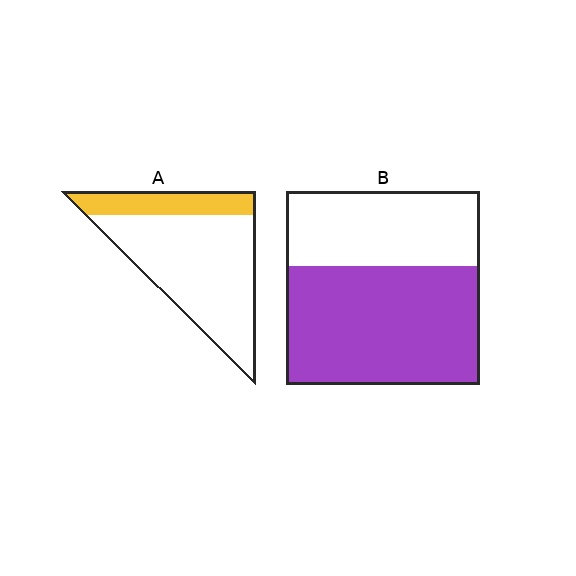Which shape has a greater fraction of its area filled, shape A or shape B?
Shape B.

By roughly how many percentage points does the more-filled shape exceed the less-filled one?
By roughly 40 percentage points (B over A).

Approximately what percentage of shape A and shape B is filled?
A is approximately 25% and B is approximately 60%.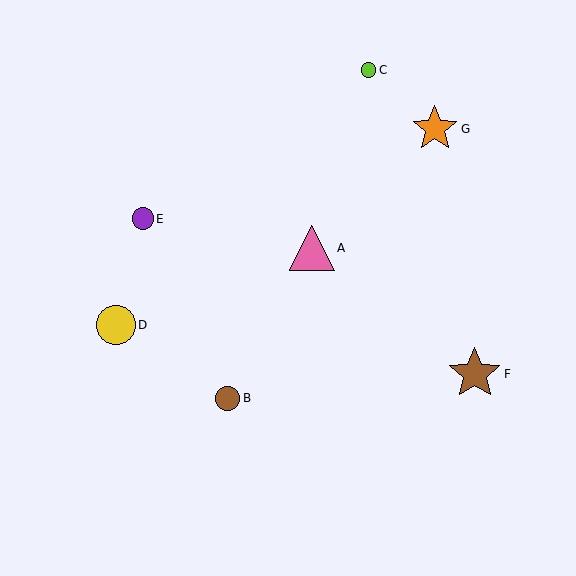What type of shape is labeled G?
Shape G is an orange star.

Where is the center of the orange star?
The center of the orange star is at (435, 129).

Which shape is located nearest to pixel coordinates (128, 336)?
The yellow circle (labeled D) at (116, 325) is nearest to that location.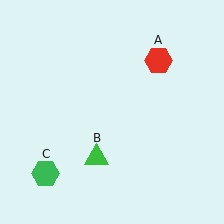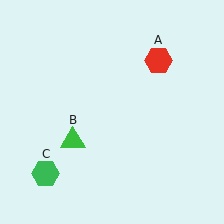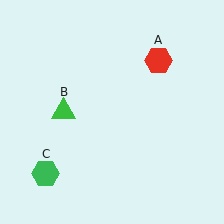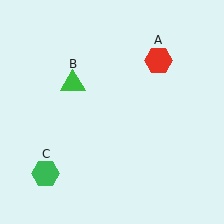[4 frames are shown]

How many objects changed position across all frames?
1 object changed position: green triangle (object B).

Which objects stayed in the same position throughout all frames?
Red hexagon (object A) and green hexagon (object C) remained stationary.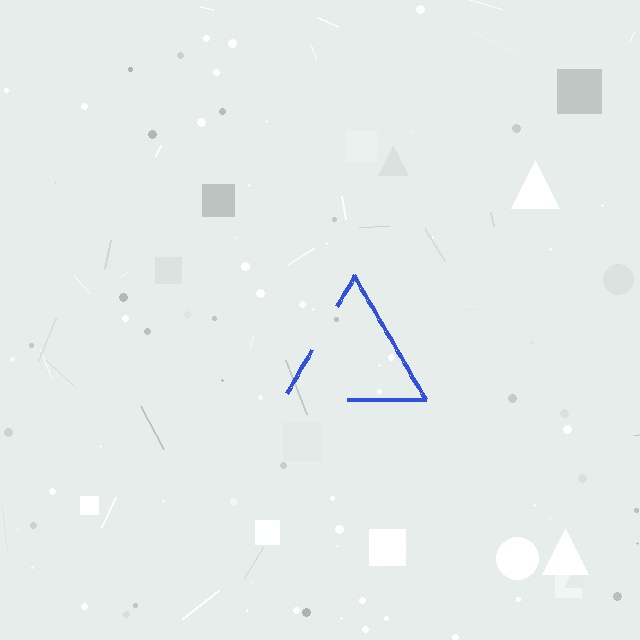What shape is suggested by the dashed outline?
The dashed outline suggests a triangle.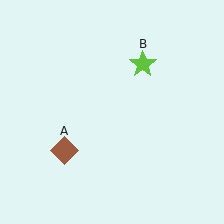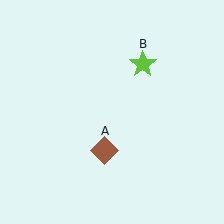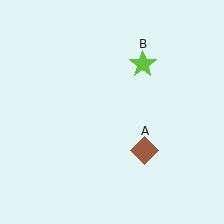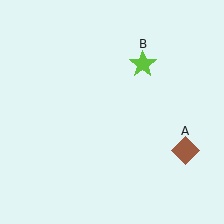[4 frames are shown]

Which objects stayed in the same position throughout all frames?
Lime star (object B) remained stationary.